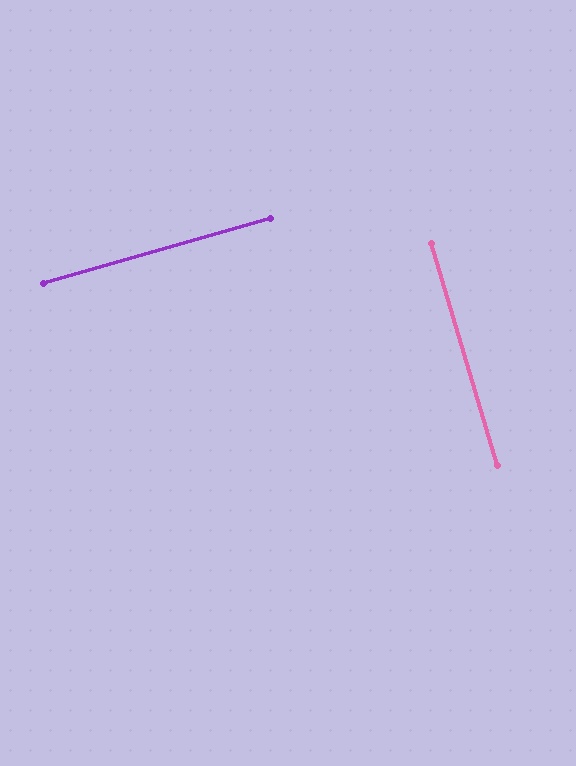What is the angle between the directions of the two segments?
Approximately 90 degrees.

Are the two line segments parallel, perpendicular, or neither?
Perpendicular — they meet at approximately 90°.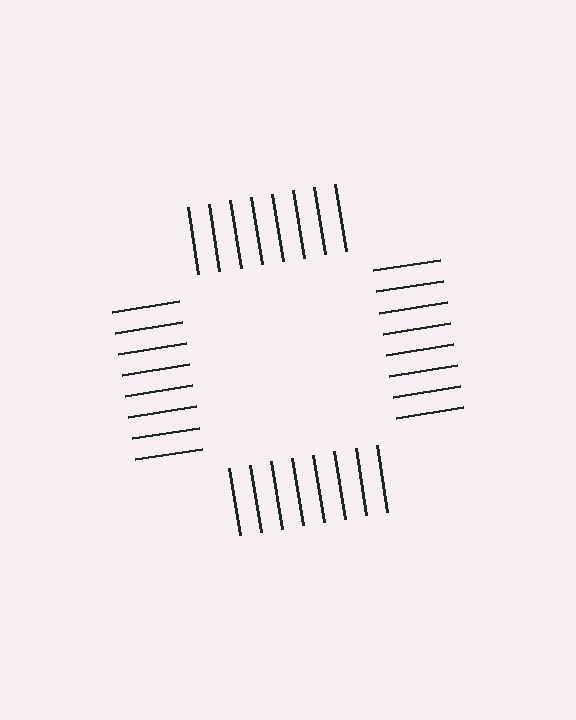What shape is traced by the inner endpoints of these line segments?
An illusory square — the line segments terminate on its edges but no continuous stroke is drawn.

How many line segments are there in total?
32 — 8 along each of the 4 edges.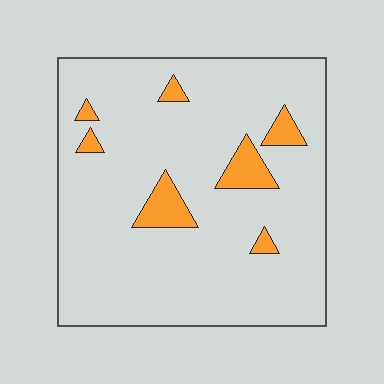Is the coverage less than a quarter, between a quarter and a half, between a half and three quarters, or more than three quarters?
Less than a quarter.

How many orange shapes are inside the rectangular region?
7.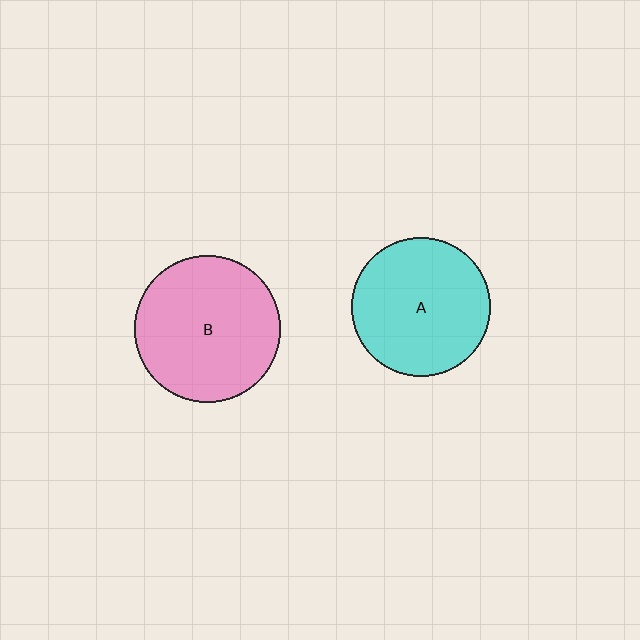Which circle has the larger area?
Circle B (pink).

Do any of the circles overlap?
No, none of the circles overlap.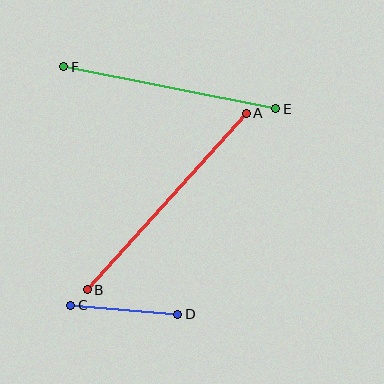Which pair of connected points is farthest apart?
Points A and B are farthest apart.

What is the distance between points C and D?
The distance is approximately 107 pixels.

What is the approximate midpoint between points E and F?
The midpoint is at approximately (170, 88) pixels.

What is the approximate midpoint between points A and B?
The midpoint is at approximately (167, 202) pixels.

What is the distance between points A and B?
The distance is approximately 238 pixels.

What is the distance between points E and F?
The distance is approximately 216 pixels.